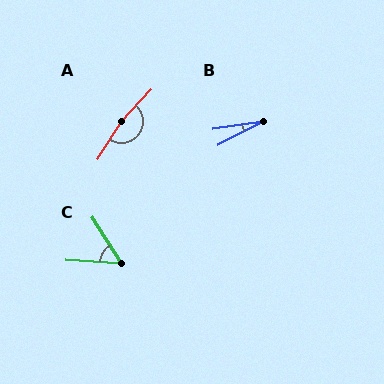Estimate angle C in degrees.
Approximately 54 degrees.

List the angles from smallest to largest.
B (19°), C (54°), A (169°).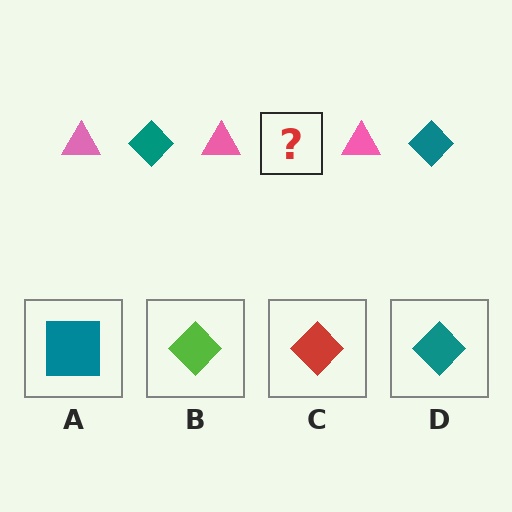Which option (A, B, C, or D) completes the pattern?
D.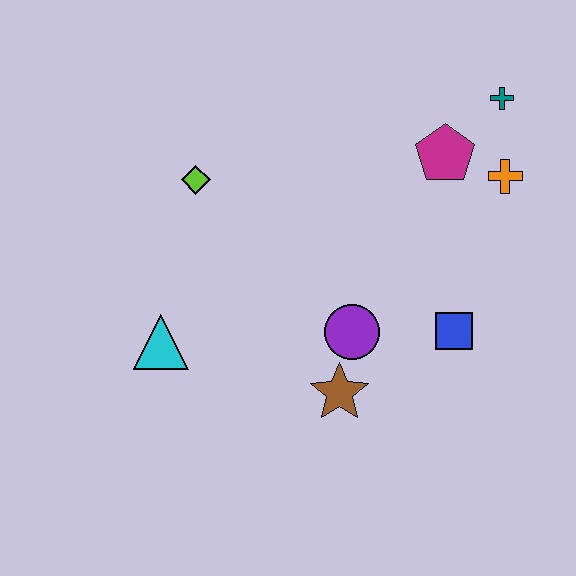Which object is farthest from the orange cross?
The cyan triangle is farthest from the orange cross.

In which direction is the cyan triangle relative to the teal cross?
The cyan triangle is to the left of the teal cross.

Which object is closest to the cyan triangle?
The lime diamond is closest to the cyan triangle.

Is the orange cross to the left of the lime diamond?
No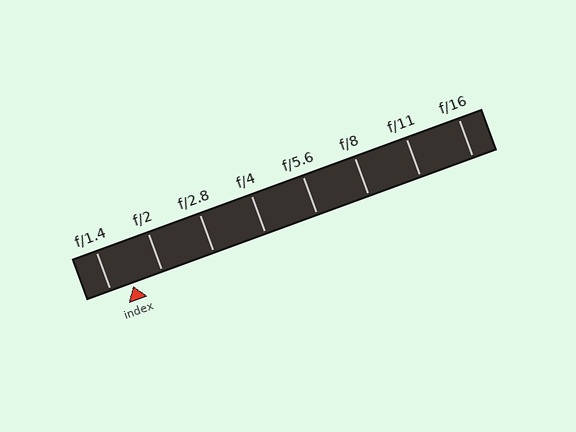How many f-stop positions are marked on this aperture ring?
There are 8 f-stop positions marked.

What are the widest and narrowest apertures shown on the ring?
The widest aperture shown is f/1.4 and the narrowest is f/16.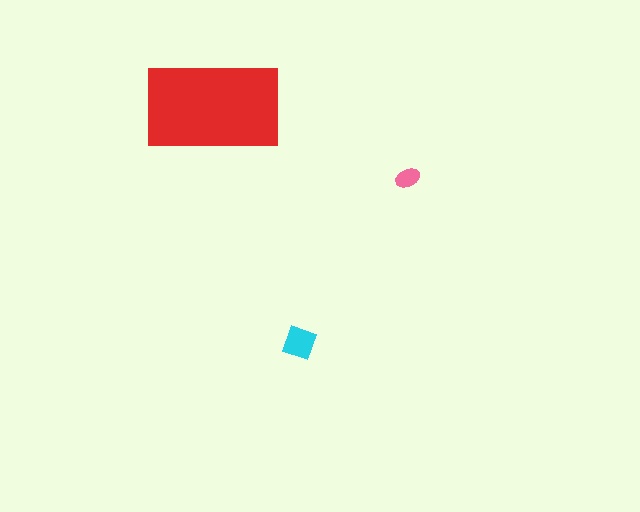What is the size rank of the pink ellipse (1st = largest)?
3rd.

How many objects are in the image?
There are 3 objects in the image.